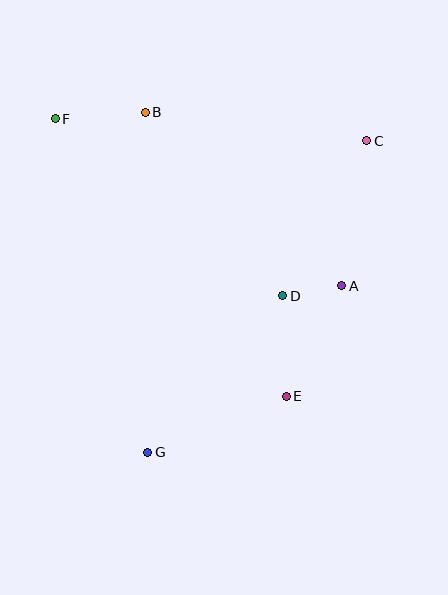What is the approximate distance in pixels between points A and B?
The distance between A and B is approximately 262 pixels.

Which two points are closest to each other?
Points A and D are closest to each other.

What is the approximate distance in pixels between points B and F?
The distance between B and F is approximately 90 pixels.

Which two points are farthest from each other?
Points C and G are farthest from each other.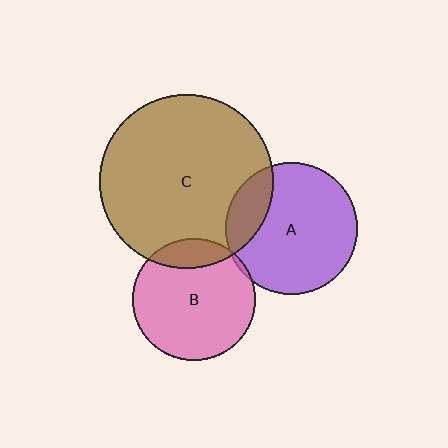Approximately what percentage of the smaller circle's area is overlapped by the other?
Approximately 15%.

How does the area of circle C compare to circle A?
Approximately 1.7 times.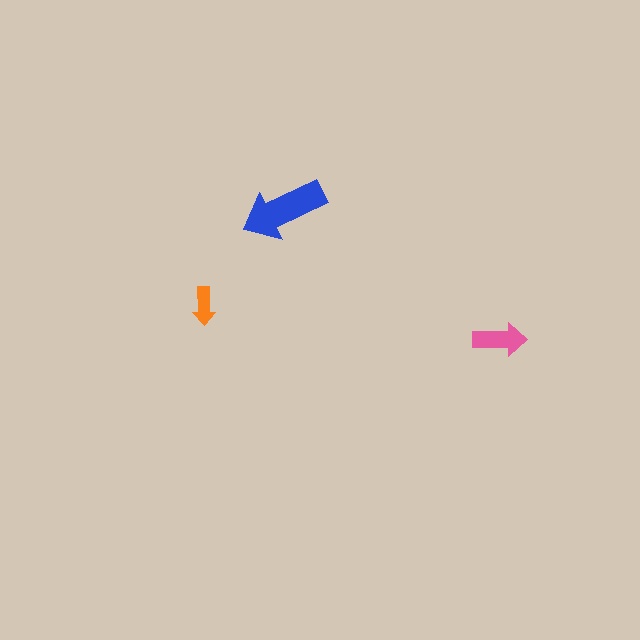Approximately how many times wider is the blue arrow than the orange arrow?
About 2 times wider.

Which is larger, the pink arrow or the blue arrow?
The blue one.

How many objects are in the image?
There are 3 objects in the image.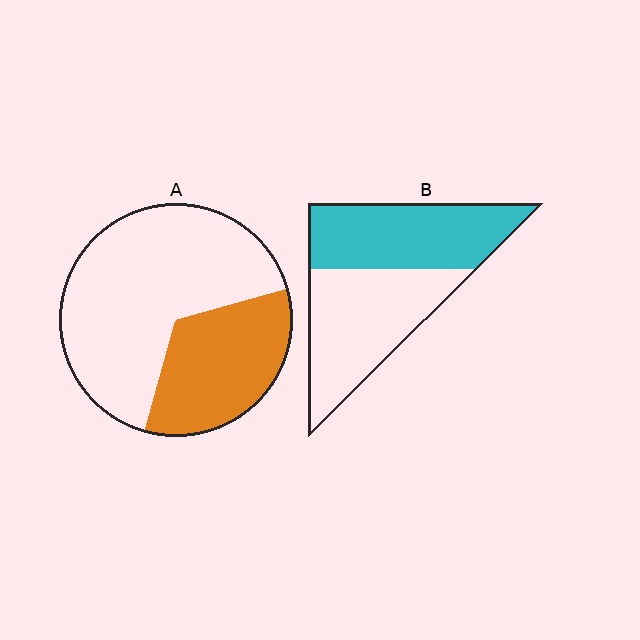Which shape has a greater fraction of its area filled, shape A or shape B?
Shape B.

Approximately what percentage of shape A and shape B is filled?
A is approximately 35% and B is approximately 50%.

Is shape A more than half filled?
No.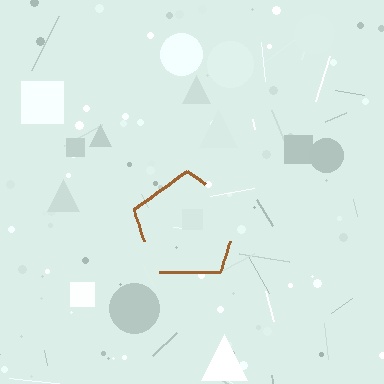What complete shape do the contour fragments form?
The contour fragments form a pentagon.